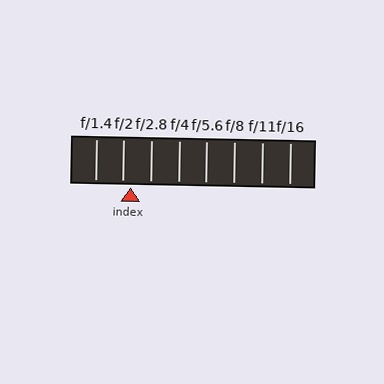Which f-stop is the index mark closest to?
The index mark is closest to f/2.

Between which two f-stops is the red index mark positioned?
The index mark is between f/2 and f/2.8.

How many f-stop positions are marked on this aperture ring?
There are 8 f-stop positions marked.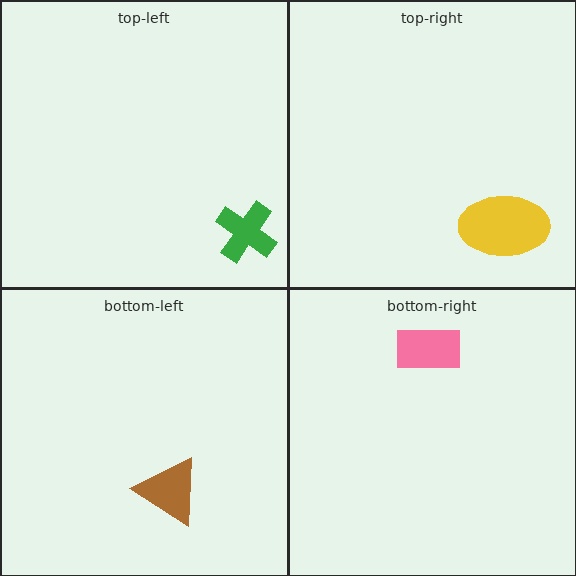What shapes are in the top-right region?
The yellow ellipse.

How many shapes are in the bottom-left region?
1.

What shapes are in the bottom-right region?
The pink rectangle.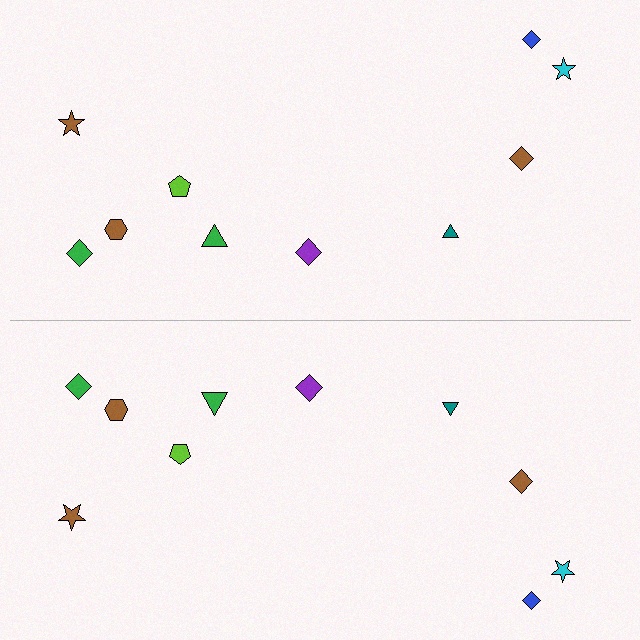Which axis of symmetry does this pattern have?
The pattern has a horizontal axis of symmetry running through the center of the image.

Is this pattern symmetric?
Yes, this pattern has bilateral (reflection) symmetry.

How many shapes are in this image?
There are 20 shapes in this image.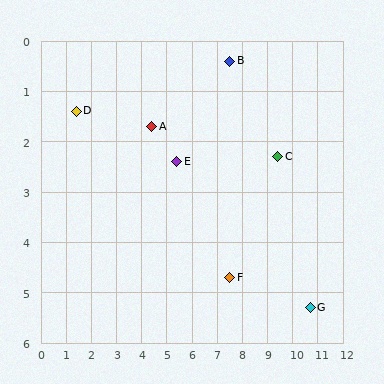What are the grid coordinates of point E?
Point E is at approximately (5.4, 2.4).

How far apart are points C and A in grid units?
Points C and A are about 5.0 grid units apart.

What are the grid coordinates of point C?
Point C is at approximately (9.4, 2.3).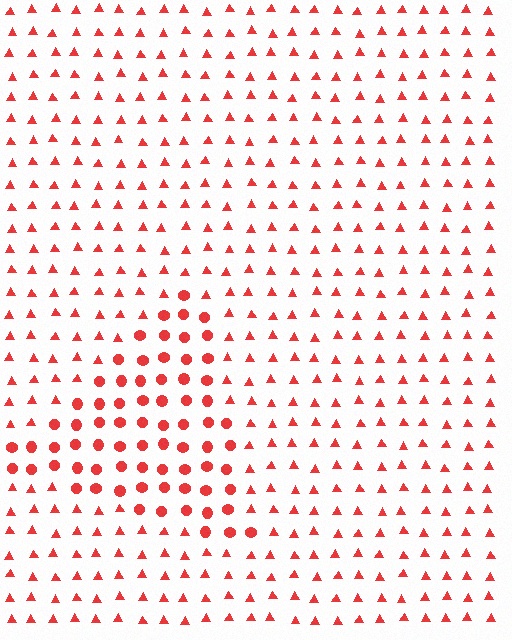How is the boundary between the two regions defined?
The boundary is defined by a change in element shape: circles inside vs. triangles outside. All elements share the same color and spacing.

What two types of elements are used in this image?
The image uses circles inside the triangle region and triangles outside it.